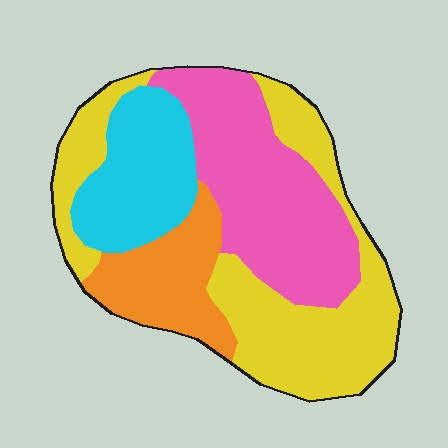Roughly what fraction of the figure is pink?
Pink takes up about one third (1/3) of the figure.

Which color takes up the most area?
Yellow, at roughly 35%.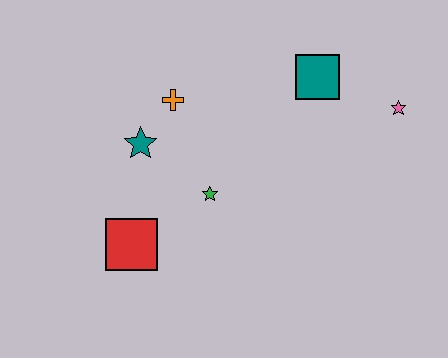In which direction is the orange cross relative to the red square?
The orange cross is above the red square.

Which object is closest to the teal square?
The pink star is closest to the teal square.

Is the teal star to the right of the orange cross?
No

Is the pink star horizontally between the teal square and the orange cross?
No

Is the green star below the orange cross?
Yes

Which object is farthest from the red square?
The pink star is farthest from the red square.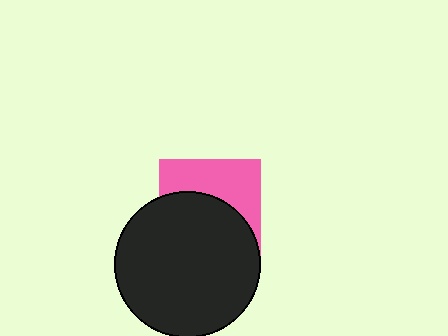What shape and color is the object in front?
The object in front is a black circle.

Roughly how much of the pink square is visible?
A small part of it is visible (roughly 43%).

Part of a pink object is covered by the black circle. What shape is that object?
It is a square.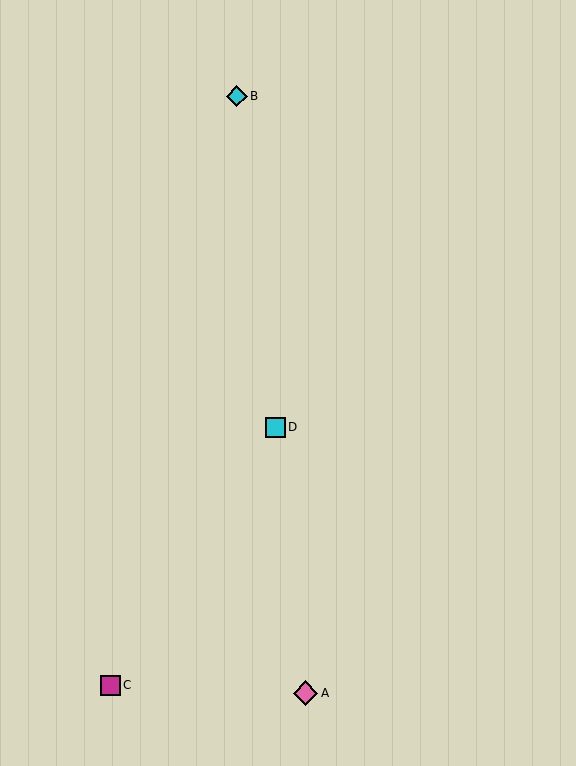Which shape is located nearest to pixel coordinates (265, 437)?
The cyan square (labeled D) at (275, 427) is nearest to that location.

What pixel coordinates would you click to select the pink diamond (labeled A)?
Click at (306, 693) to select the pink diamond A.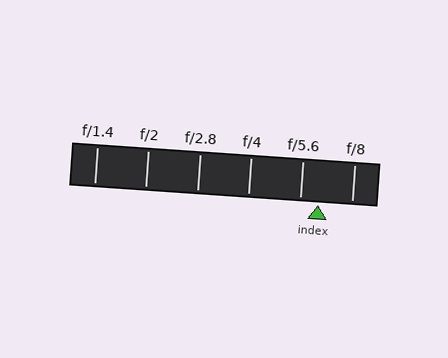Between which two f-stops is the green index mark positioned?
The index mark is between f/5.6 and f/8.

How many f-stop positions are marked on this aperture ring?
There are 6 f-stop positions marked.